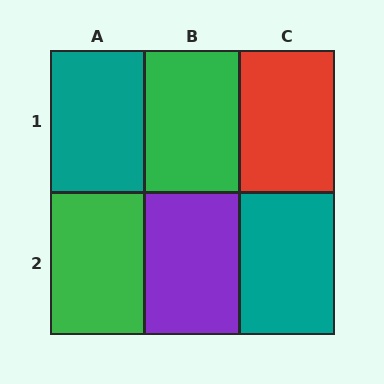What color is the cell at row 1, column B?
Green.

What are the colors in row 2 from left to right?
Green, purple, teal.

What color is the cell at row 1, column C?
Red.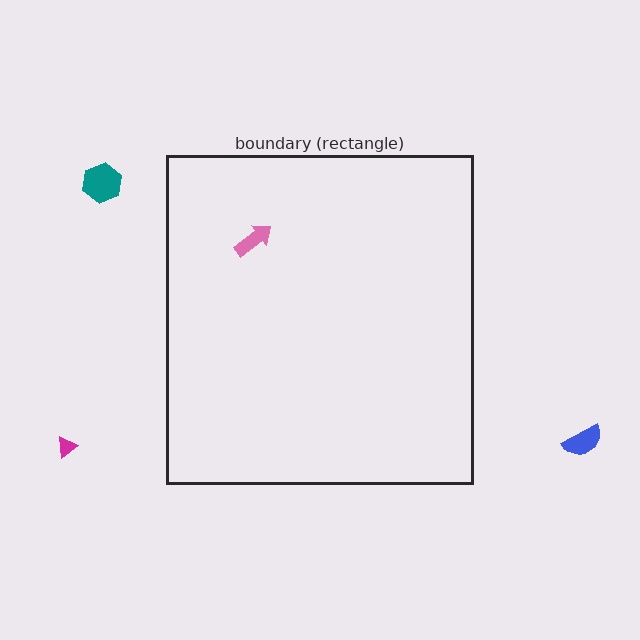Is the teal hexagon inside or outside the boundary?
Outside.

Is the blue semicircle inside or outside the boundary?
Outside.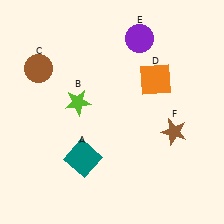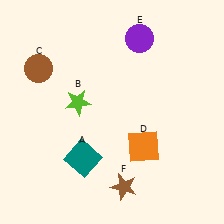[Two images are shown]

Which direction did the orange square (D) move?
The orange square (D) moved down.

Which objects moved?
The objects that moved are: the orange square (D), the brown star (F).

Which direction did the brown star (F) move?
The brown star (F) moved down.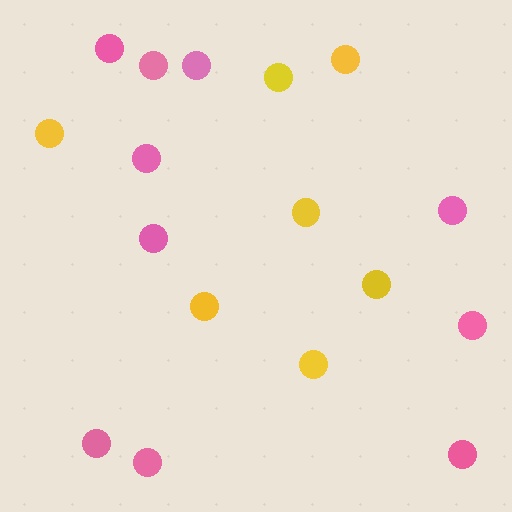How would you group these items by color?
There are 2 groups: one group of yellow circles (7) and one group of pink circles (10).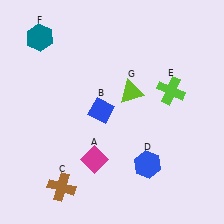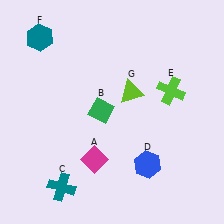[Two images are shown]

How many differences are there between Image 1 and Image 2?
There are 2 differences between the two images.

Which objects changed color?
B changed from blue to green. C changed from brown to teal.